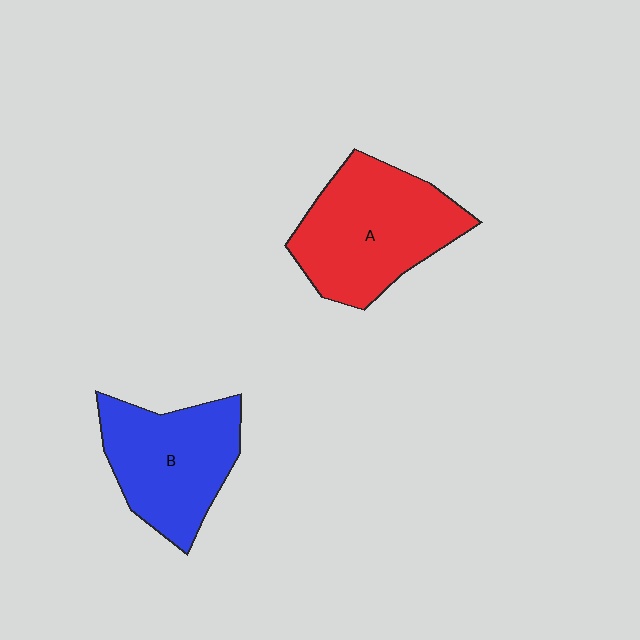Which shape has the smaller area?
Shape B (blue).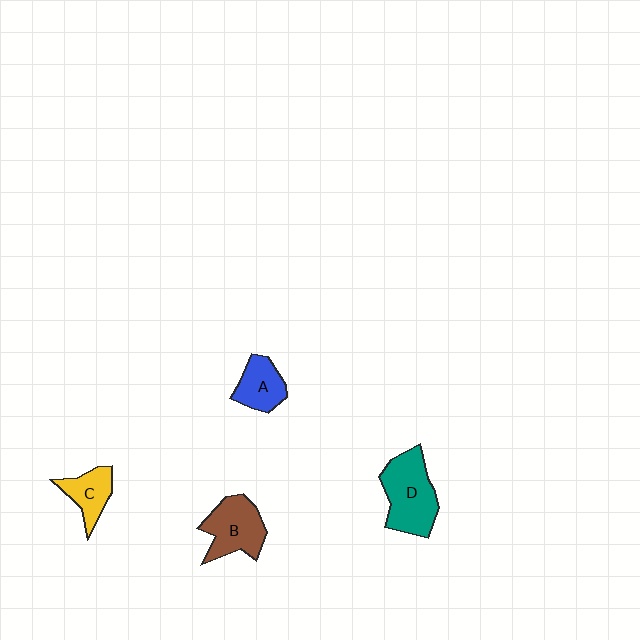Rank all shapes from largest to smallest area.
From largest to smallest: D (teal), B (brown), A (blue), C (yellow).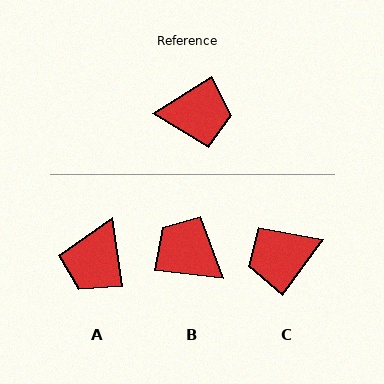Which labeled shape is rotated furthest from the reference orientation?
C, about 158 degrees away.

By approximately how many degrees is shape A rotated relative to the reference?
Approximately 114 degrees clockwise.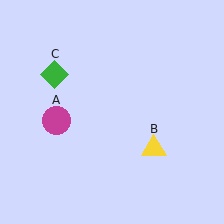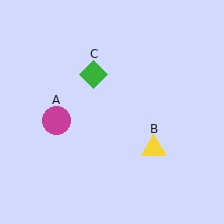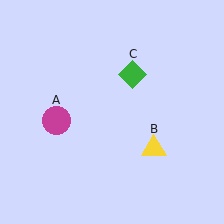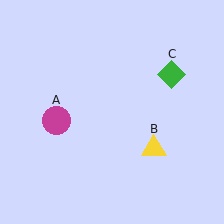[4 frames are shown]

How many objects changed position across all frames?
1 object changed position: green diamond (object C).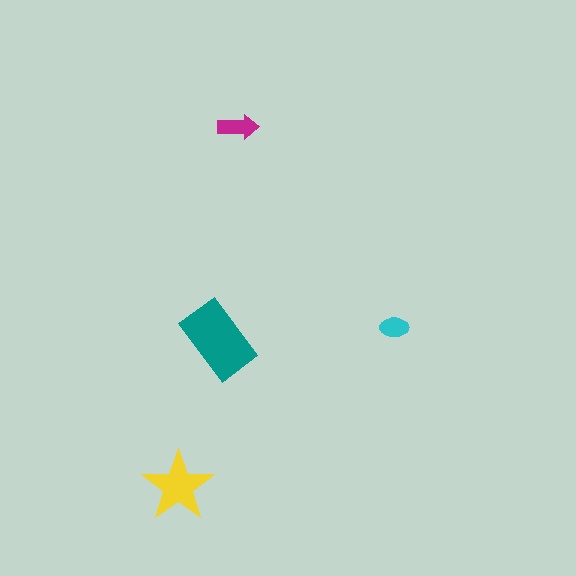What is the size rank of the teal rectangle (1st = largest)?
1st.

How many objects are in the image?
There are 4 objects in the image.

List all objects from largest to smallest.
The teal rectangle, the yellow star, the magenta arrow, the cyan ellipse.